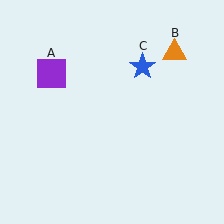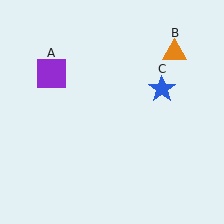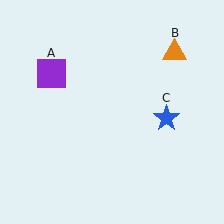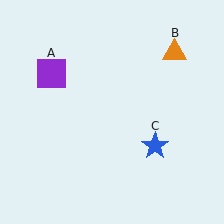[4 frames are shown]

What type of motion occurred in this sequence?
The blue star (object C) rotated clockwise around the center of the scene.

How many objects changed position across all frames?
1 object changed position: blue star (object C).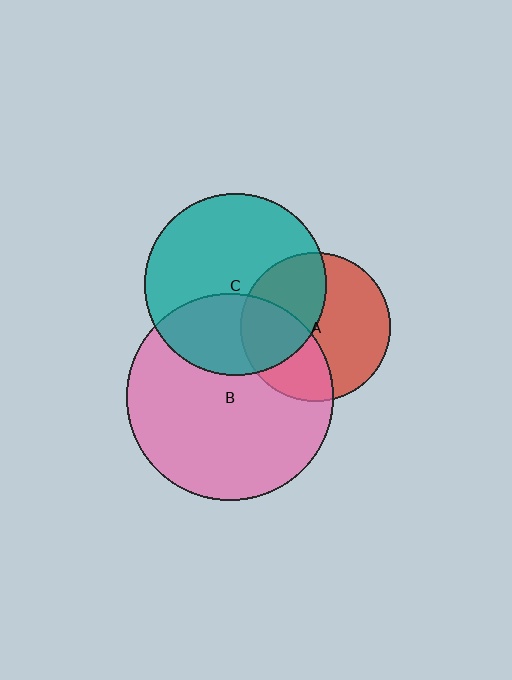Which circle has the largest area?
Circle B (pink).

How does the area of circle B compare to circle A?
Approximately 1.9 times.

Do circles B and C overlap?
Yes.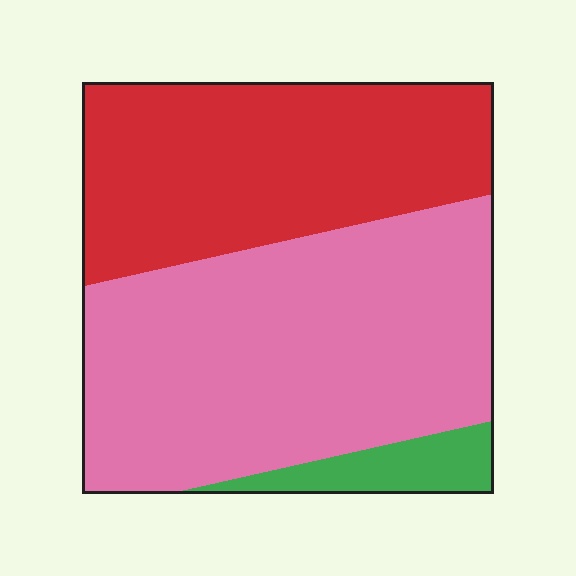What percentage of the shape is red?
Red covers roughly 40% of the shape.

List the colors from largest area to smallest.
From largest to smallest: pink, red, green.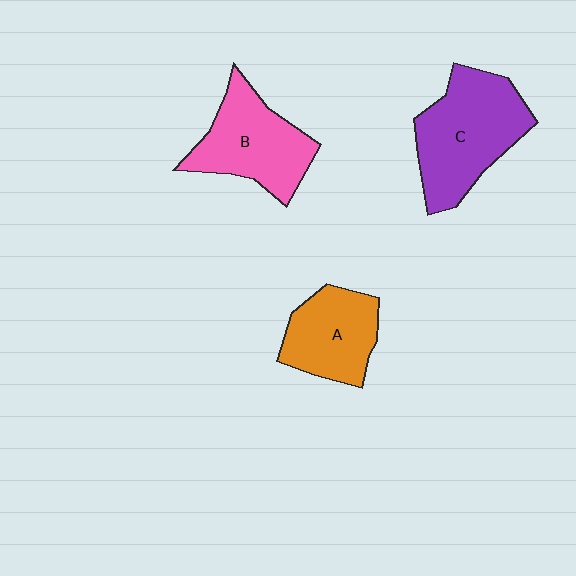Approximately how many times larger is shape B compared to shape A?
Approximately 1.2 times.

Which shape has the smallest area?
Shape A (orange).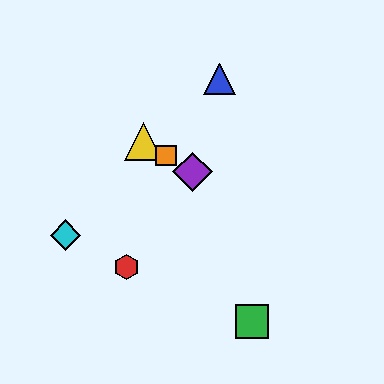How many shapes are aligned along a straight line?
3 shapes (the yellow triangle, the purple diamond, the orange square) are aligned along a straight line.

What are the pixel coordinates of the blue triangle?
The blue triangle is at (219, 79).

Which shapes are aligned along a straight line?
The yellow triangle, the purple diamond, the orange square are aligned along a straight line.